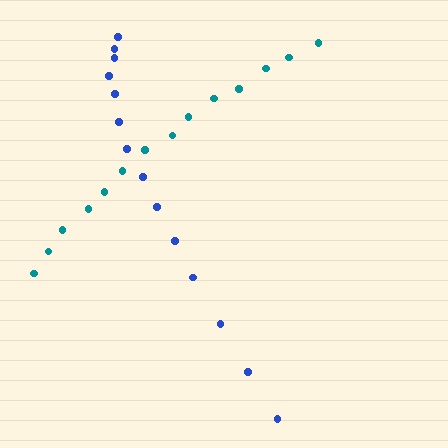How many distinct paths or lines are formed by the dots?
There are 2 distinct paths.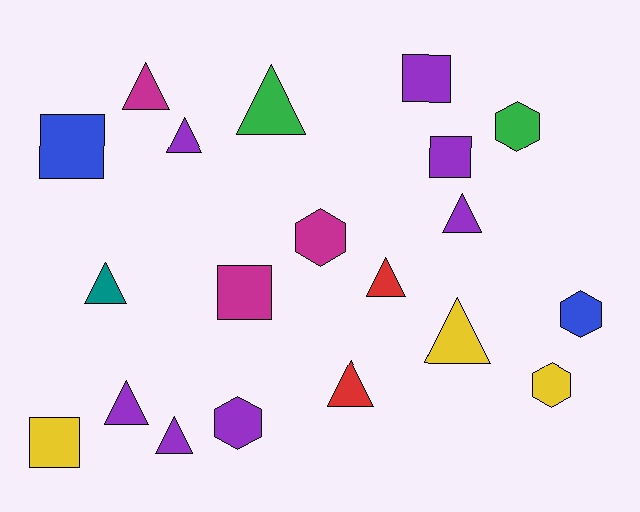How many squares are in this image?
There are 5 squares.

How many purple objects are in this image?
There are 7 purple objects.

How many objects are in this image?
There are 20 objects.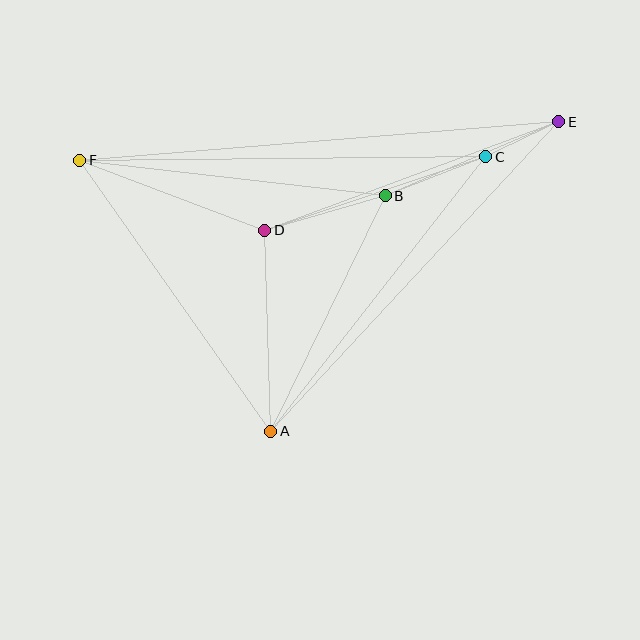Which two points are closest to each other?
Points C and E are closest to each other.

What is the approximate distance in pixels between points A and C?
The distance between A and C is approximately 349 pixels.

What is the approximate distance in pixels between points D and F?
The distance between D and F is approximately 198 pixels.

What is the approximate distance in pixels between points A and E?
The distance between A and E is approximately 423 pixels.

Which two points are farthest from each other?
Points E and F are farthest from each other.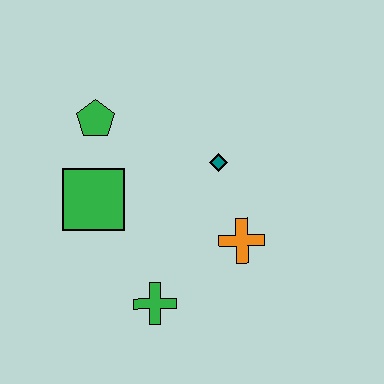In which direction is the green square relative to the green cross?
The green square is above the green cross.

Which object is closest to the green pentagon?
The green square is closest to the green pentagon.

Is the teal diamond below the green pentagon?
Yes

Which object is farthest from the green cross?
The green pentagon is farthest from the green cross.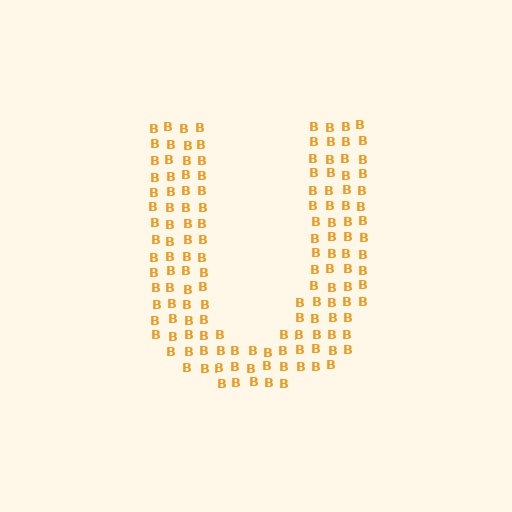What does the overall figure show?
The overall figure shows the letter U.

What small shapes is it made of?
It is made of small letter B's.